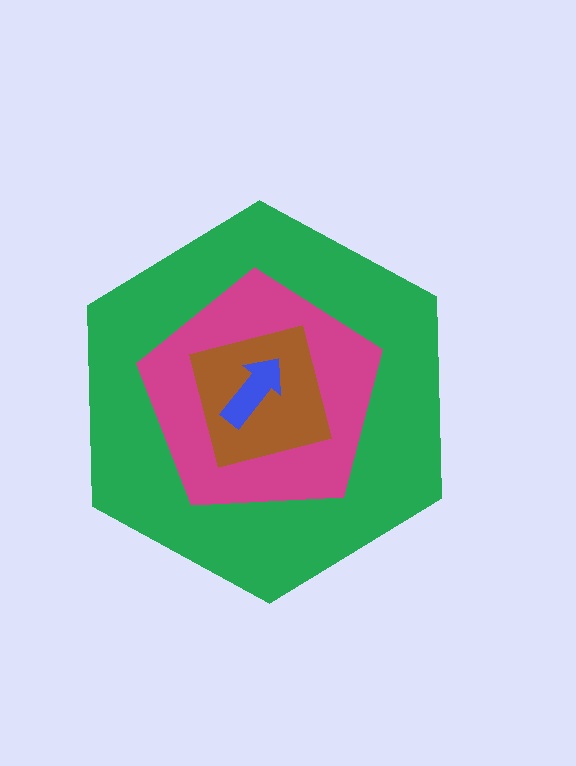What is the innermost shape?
The blue arrow.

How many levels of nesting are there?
4.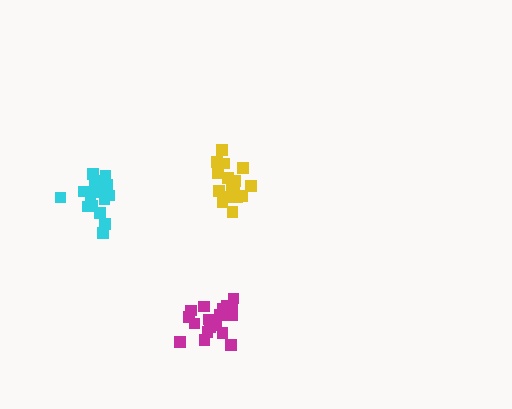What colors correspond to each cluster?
The clusters are colored: yellow, magenta, cyan.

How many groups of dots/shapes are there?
There are 3 groups.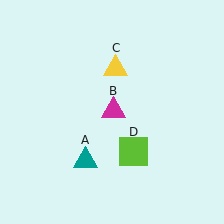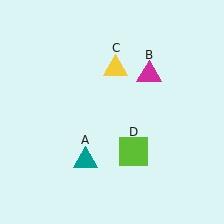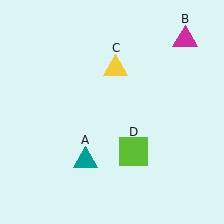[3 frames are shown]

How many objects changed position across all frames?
1 object changed position: magenta triangle (object B).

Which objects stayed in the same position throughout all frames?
Teal triangle (object A) and yellow triangle (object C) and lime square (object D) remained stationary.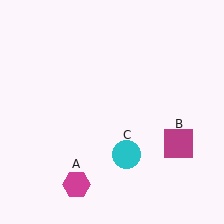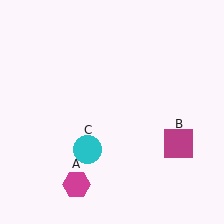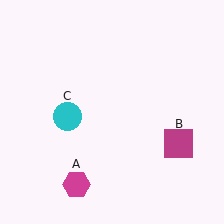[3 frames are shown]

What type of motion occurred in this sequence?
The cyan circle (object C) rotated clockwise around the center of the scene.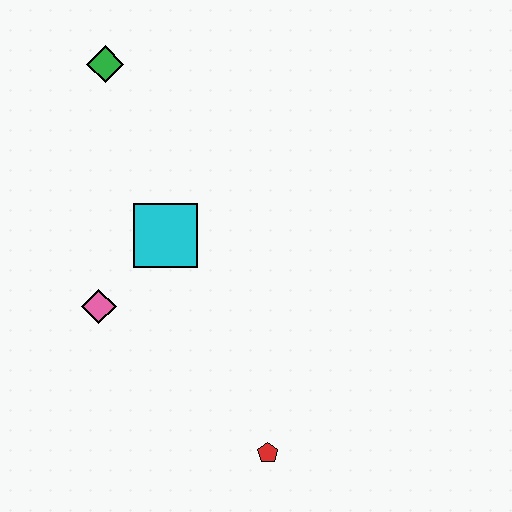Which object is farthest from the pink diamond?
The green diamond is farthest from the pink diamond.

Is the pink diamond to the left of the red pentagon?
Yes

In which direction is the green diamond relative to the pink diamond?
The green diamond is above the pink diamond.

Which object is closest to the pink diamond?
The cyan square is closest to the pink diamond.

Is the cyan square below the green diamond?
Yes